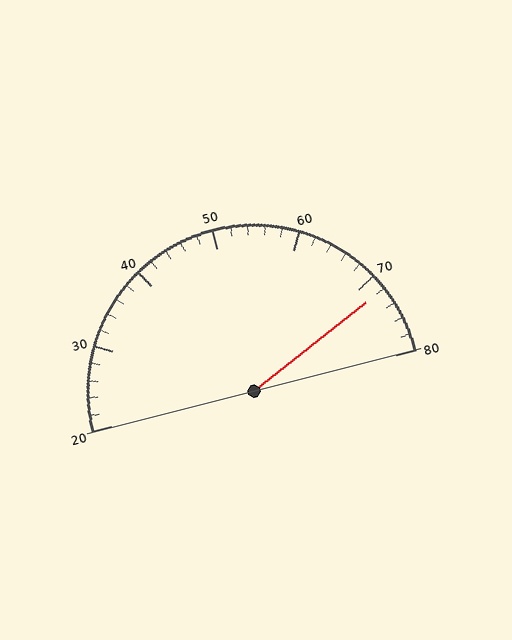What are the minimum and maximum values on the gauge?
The gauge ranges from 20 to 80.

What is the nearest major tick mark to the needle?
The nearest major tick mark is 70.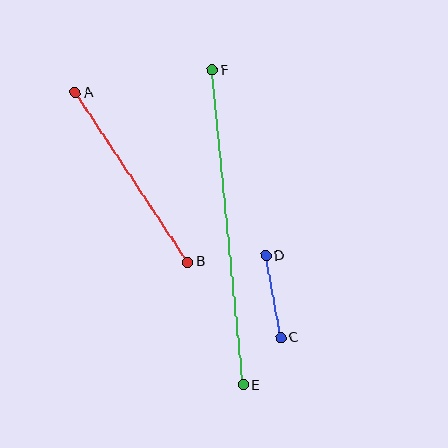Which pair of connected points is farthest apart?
Points E and F are farthest apart.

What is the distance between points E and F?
The distance is approximately 317 pixels.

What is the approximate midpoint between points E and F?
The midpoint is at approximately (228, 228) pixels.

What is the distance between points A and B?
The distance is approximately 203 pixels.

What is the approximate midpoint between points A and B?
The midpoint is at approximately (131, 177) pixels.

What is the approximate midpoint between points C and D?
The midpoint is at approximately (273, 297) pixels.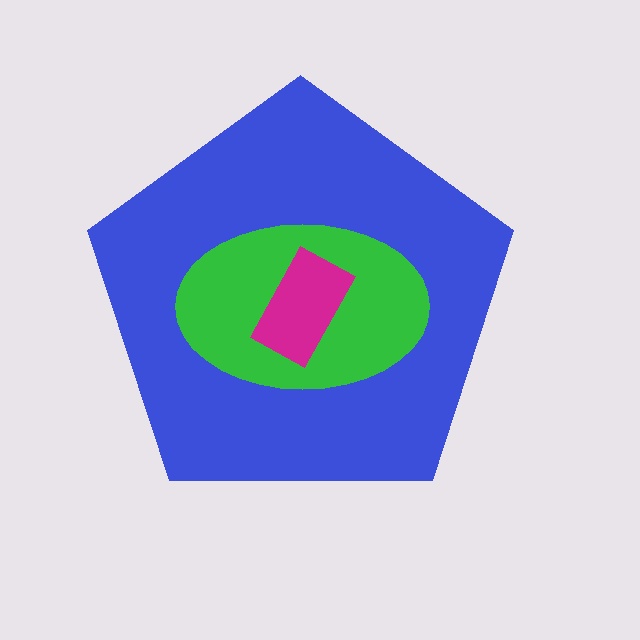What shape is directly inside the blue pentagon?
The green ellipse.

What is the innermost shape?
The magenta rectangle.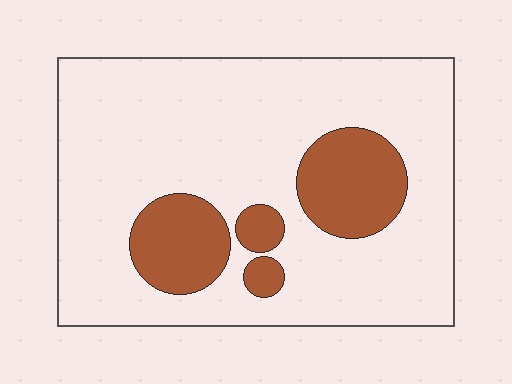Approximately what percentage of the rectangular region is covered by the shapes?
Approximately 20%.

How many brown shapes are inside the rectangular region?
4.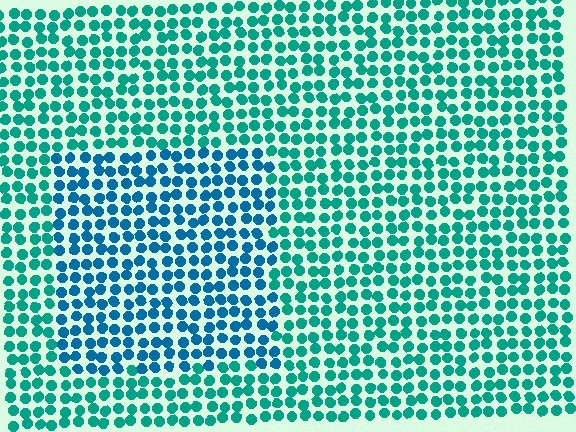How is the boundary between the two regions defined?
The boundary is defined purely by a slight shift in hue (about 31 degrees). Spacing, size, and orientation are identical on both sides.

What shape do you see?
I see a rectangle.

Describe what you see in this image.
The image is filled with small teal elements in a uniform arrangement. A rectangle-shaped region is visible where the elements are tinted to a slightly different hue, forming a subtle color boundary.